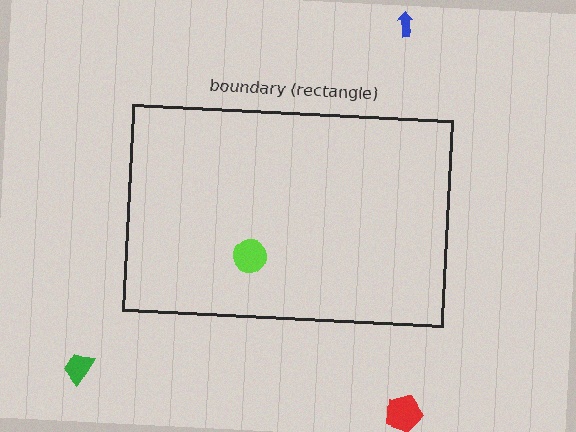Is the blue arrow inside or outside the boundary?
Outside.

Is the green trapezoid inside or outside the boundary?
Outside.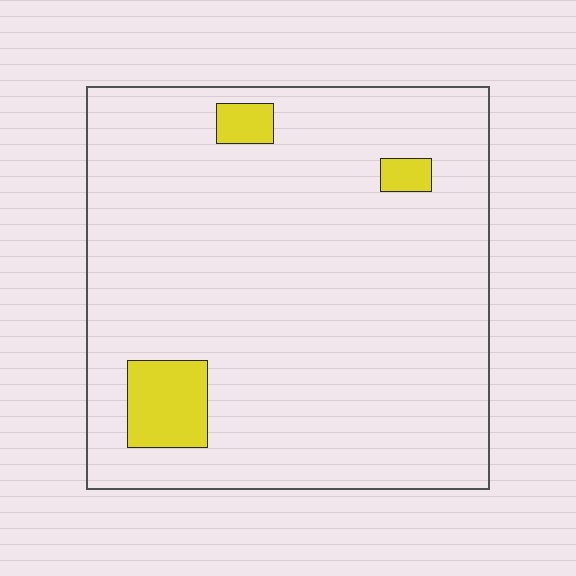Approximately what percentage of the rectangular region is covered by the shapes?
Approximately 5%.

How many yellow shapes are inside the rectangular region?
3.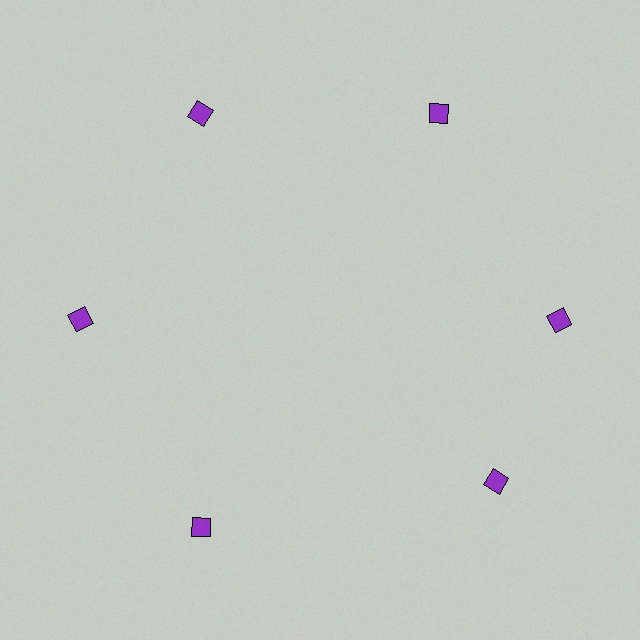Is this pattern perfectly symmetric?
No. The 6 purple squares are arranged in a ring, but one element near the 5 o'clock position is rotated out of alignment along the ring, breaking the 6-fold rotational symmetry.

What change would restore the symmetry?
The symmetry would be restored by rotating it back into even spacing with its neighbors so that all 6 squares sit at equal angles and equal distance from the center.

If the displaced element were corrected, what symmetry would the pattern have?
It would have 6-fold rotational symmetry — the pattern would map onto itself every 60 degrees.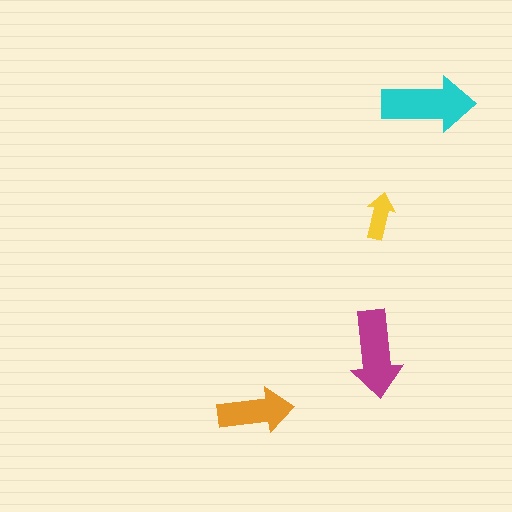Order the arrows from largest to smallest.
the cyan one, the magenta one, the orange one, the yellow one.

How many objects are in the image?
There are 4 objects in the image.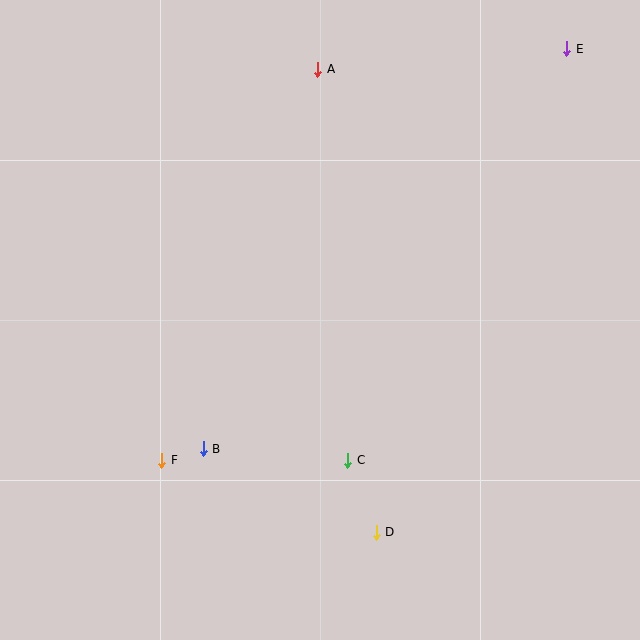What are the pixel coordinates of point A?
Point A is at (318, 69).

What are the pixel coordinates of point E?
Point E is at (566, 49).